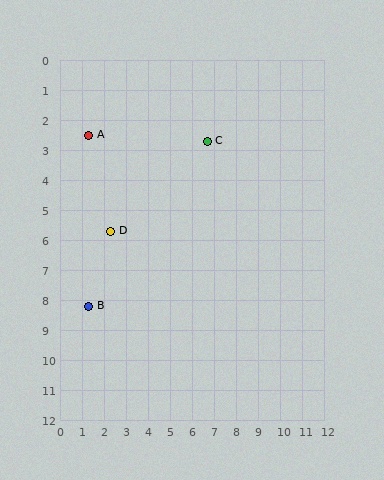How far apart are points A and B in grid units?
Points A and B are about 5.7 grid units apart.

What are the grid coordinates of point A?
Point A is at approximately (1.3, 2.5).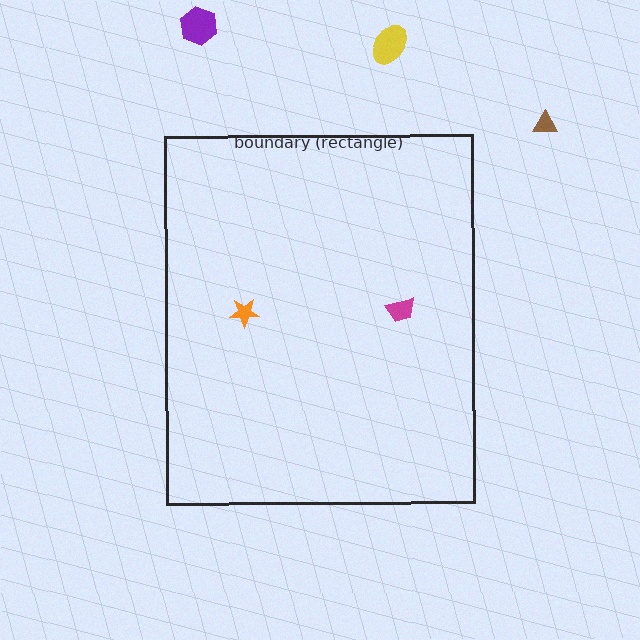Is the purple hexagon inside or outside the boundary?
Outside.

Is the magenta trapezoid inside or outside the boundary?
Inside.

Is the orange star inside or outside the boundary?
Inside.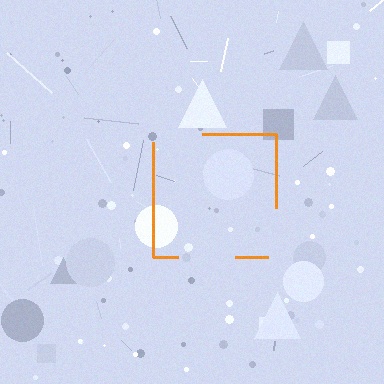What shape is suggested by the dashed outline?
The dashed outline suggests a square.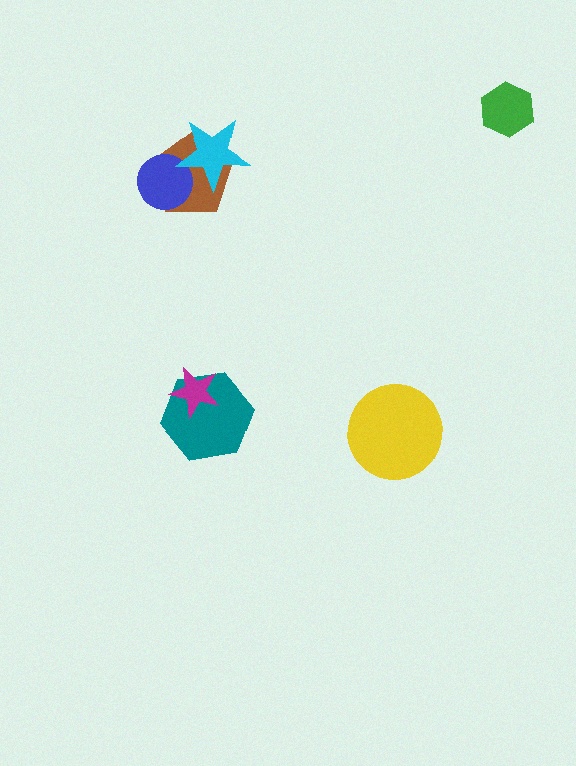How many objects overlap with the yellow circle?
0 objects overlap with the yellow circle.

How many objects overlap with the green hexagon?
0 objects overlap with the green hexagon.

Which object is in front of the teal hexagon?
The magenta star is in front of the teal hexagon.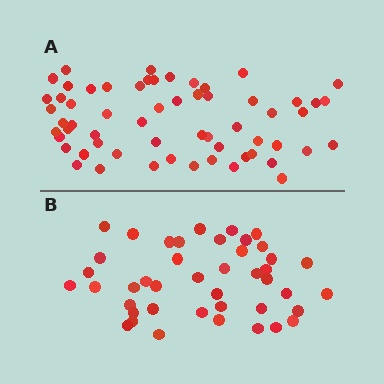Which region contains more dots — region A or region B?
Region A (the top region) has more dots.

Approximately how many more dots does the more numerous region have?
Region A has approximately 15 more dots than region B.